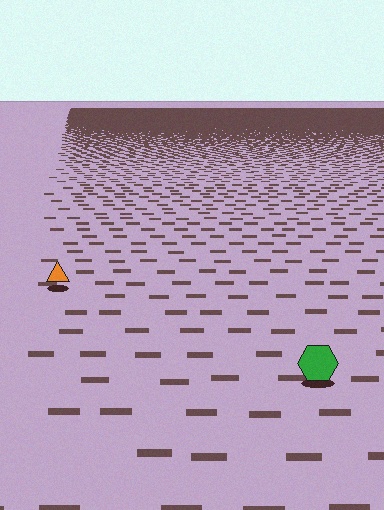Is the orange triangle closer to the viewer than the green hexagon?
No. The green hexagon is closer — you can tell from the texture gradient: the ground texture is coarser near it.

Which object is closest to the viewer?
The green hexagon is closest. The texture marks near it are larger and more spread out.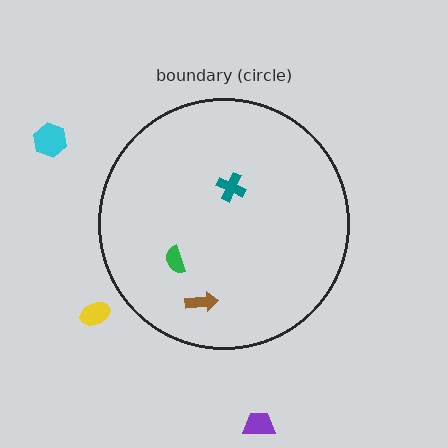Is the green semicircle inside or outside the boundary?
Inside.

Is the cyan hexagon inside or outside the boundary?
Outside.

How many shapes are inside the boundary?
3 inside, 3 outside.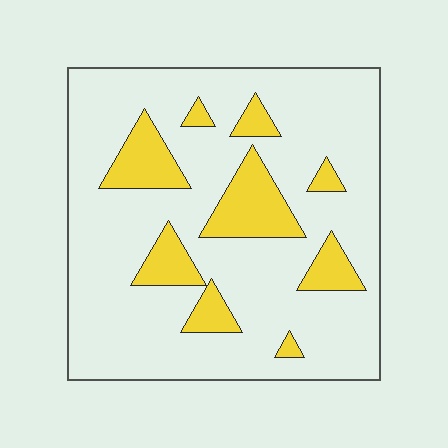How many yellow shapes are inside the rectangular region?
9.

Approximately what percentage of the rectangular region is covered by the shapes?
Approximately 20%.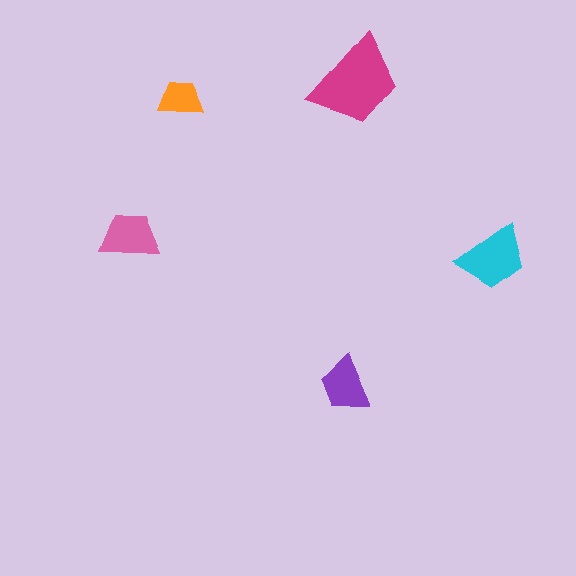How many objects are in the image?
There are 5 objects in the image.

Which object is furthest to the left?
The pink trapezoid is leftmost.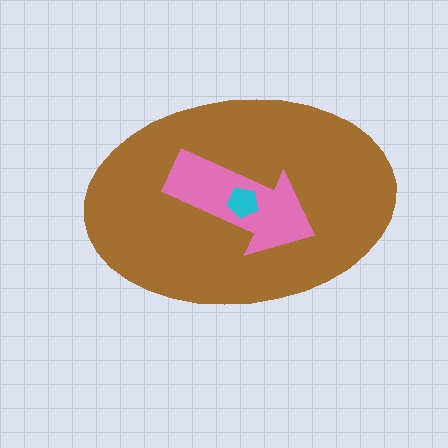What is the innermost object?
The cyan pentagon.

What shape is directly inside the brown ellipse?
The pink arrow.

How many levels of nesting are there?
3.